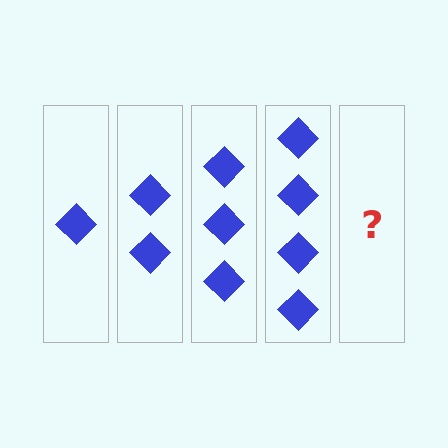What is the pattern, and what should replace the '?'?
The pattern is that each step adds one more diamond. The '?' should be 5 diamonds.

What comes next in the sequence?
The next element should be 5 diamonds.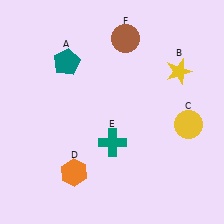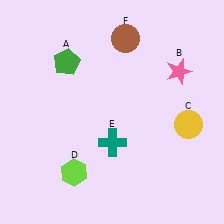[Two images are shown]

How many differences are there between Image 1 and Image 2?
There are 3 differences between the two images.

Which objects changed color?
A changed from teal to green. B changed from yellow to pink. D changed from orange to lime.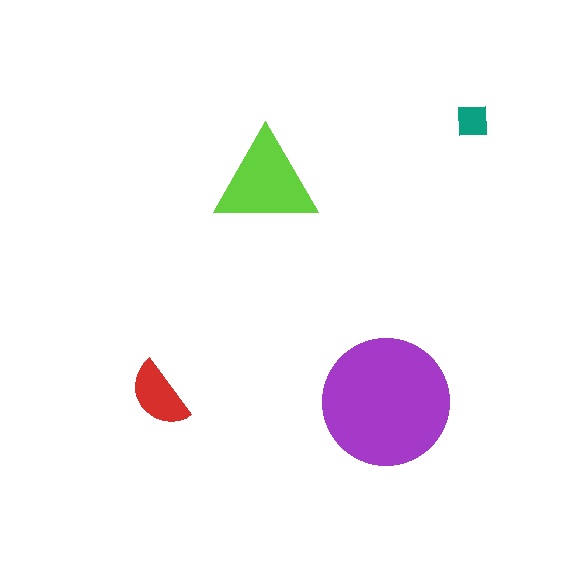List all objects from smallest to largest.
The teal square, the red semicircle, the lime triangle, the purple circle.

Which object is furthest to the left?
The red semicircle is leftmost.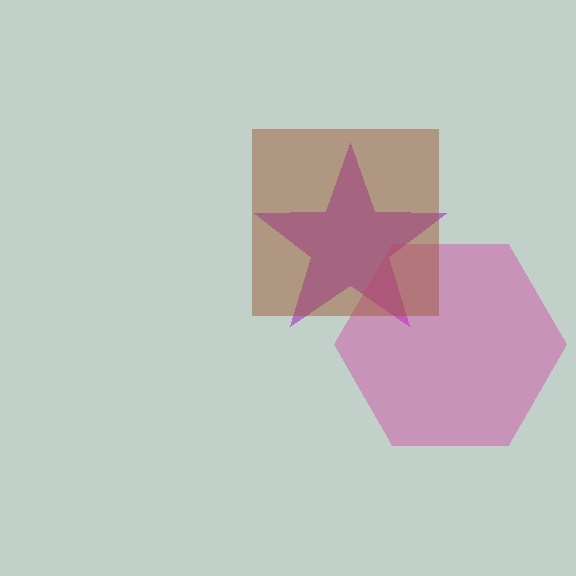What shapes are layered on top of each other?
The layered shapes are: a purple star, a magenta hexagon, a brown square.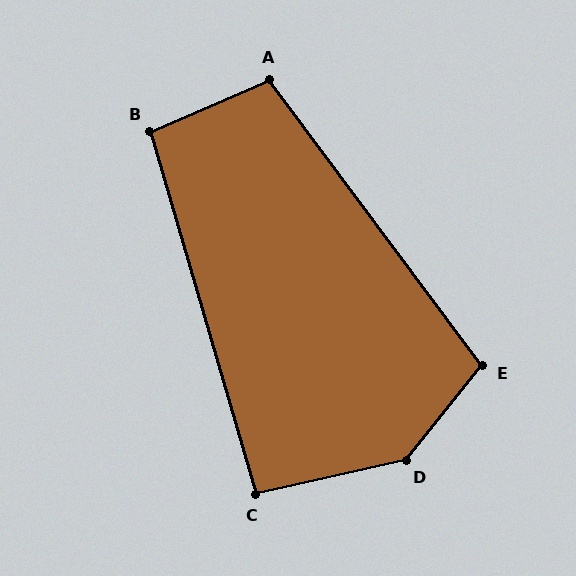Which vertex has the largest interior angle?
D, at approximately 142 degrees.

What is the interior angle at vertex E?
Approximately 105 degrees (obtuse).